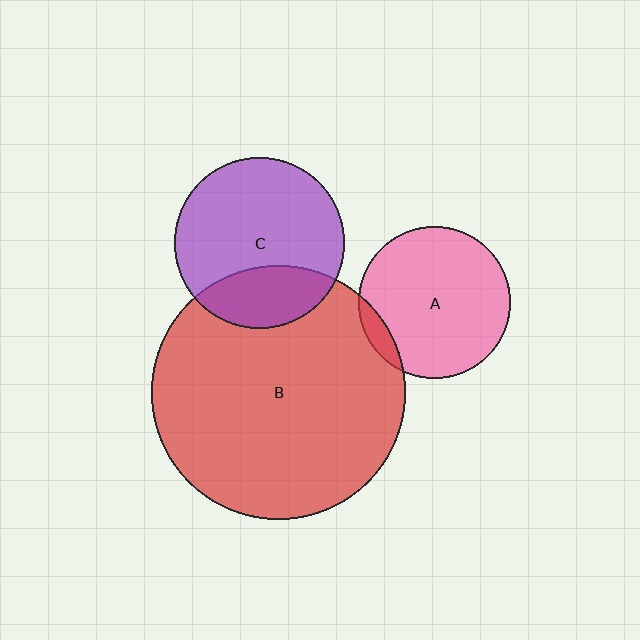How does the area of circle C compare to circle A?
Approximately 1.3 times.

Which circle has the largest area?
Circle B (red).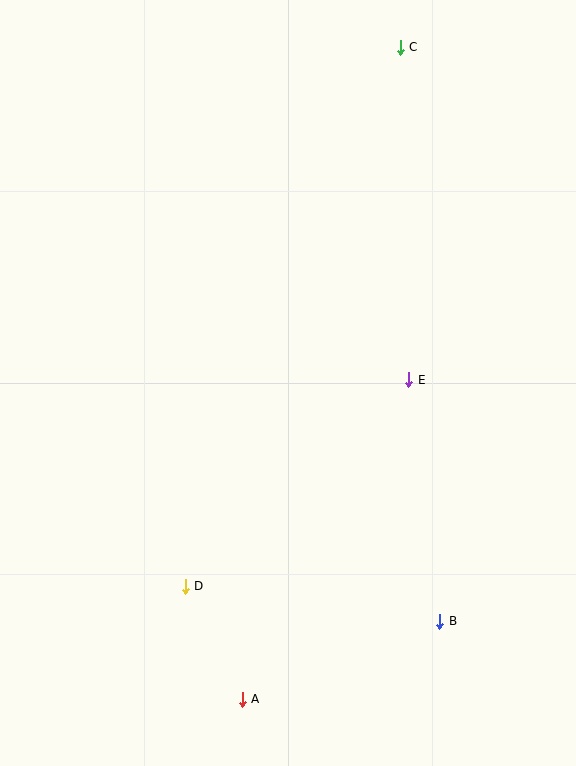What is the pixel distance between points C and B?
The distance between C and B is 576 pixels.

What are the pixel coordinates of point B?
Point B is at (440, 621).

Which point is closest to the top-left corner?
Point C is closest to the top-left corner.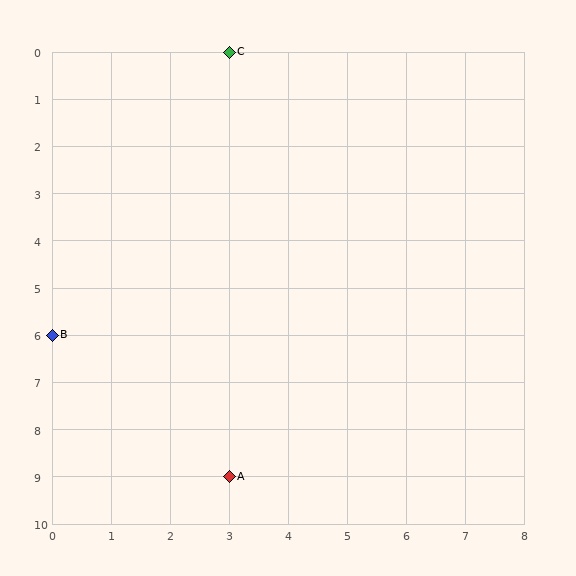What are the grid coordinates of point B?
Point B is at grid coordinates (0, 6).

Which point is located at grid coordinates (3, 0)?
Point C is at (3, 0).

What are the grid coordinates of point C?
Point C is at grid coordinates (3, 0).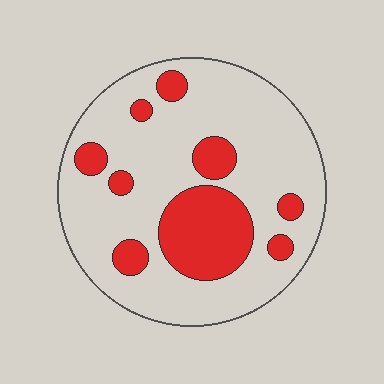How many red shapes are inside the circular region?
9.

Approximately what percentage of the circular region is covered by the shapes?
Approximately 25%.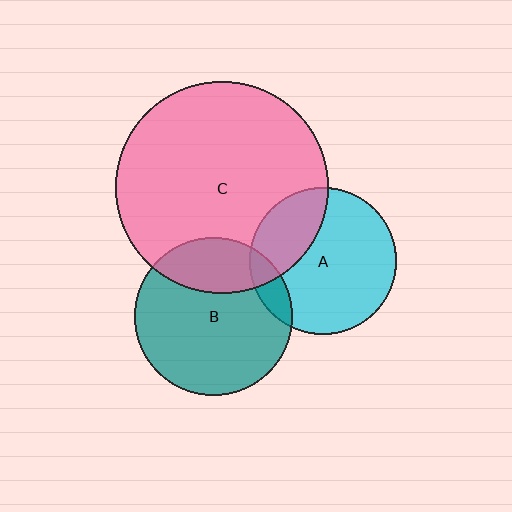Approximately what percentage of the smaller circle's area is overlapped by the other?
Approximately 10%.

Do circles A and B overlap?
Yes.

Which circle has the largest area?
Circle C (pink).